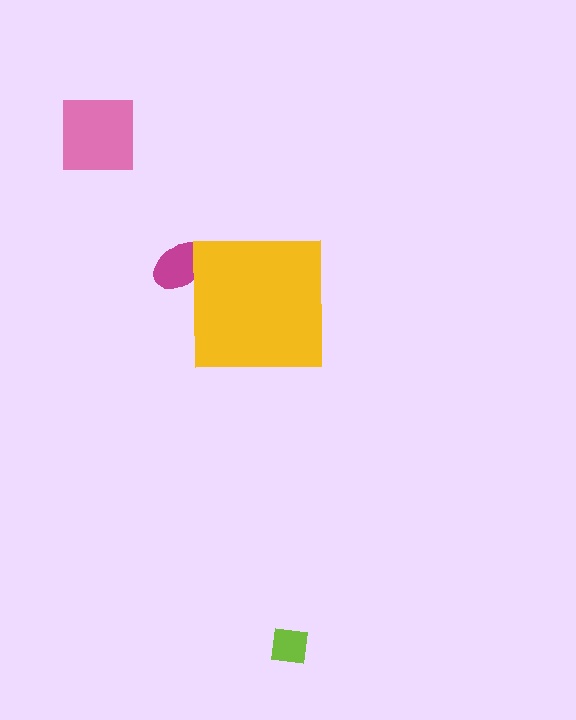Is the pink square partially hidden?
No, the pink square is fully visible.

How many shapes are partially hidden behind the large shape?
1 shape is partially hidden.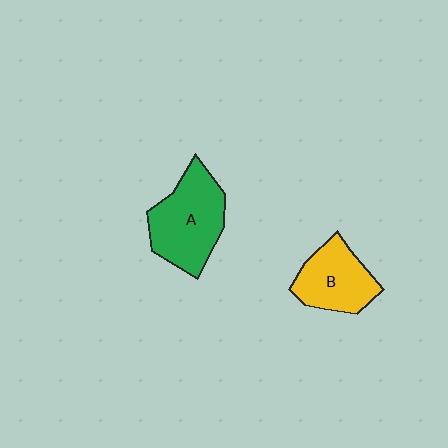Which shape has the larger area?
Shape A (green).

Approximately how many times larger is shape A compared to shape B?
Approximately 1.3 times.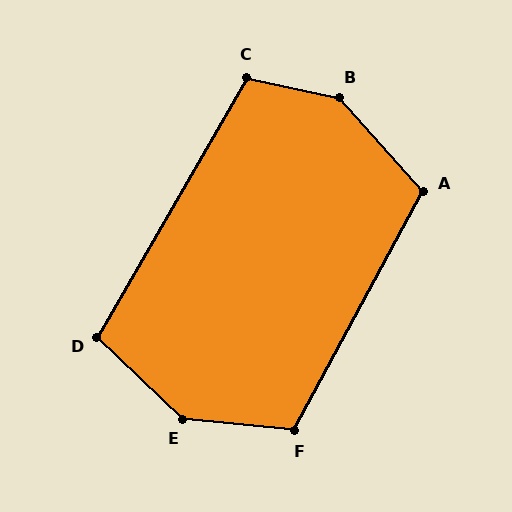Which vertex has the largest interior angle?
B, at approximately 144 degrees.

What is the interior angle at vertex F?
Approximately 112 degrees (obtuse).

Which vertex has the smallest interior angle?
D, at approximately 104 degrees.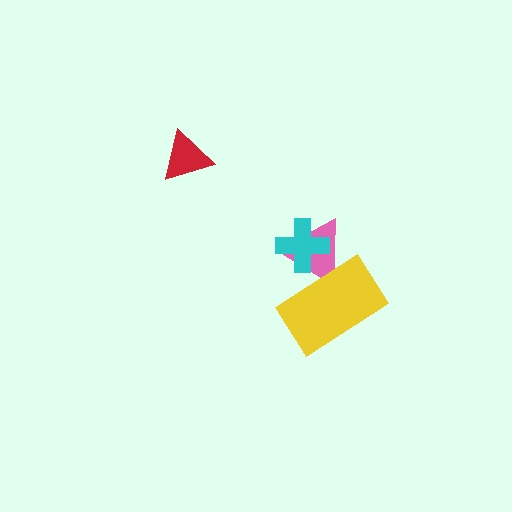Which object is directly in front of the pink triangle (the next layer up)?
The cyan cross is directly in front of the pink triangle.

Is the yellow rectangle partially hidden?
No, no other shape covers it.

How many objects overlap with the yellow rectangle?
2 objects overlap with the yellow rectangle.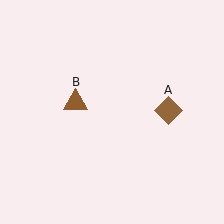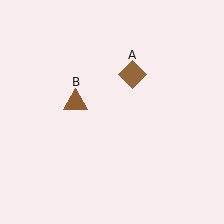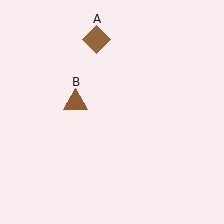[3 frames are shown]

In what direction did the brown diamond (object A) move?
The brown diamond (object A) moved up and to the left.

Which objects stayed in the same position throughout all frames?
Brown triangle (object B) remained stationary.